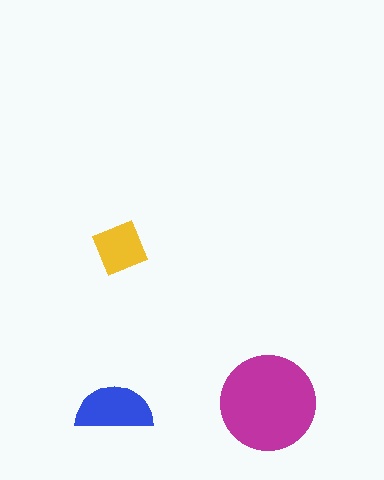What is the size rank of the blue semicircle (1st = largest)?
2nd.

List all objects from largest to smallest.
The magenta circle, the blue semicircle, the yellow square.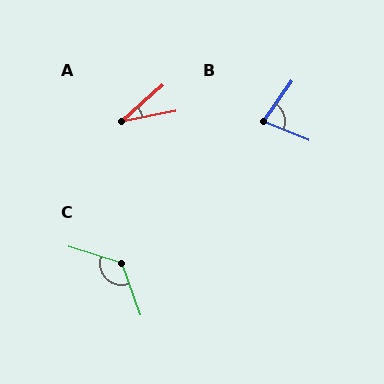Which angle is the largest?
C, at approximately 127 degrees.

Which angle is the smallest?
A, at approximately 31 degrees.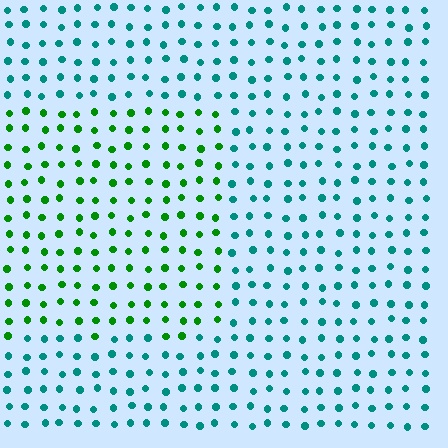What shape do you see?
I see a rectangle.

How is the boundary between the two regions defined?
The boundary is defined purely by a slight shift in hue (about 53 degrees). Spacing, size, and orientation are identical on both sides.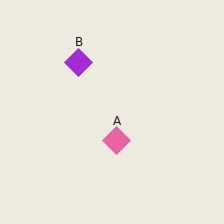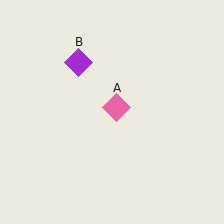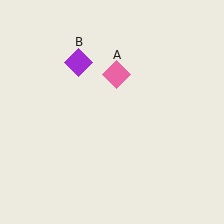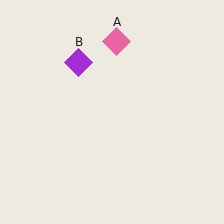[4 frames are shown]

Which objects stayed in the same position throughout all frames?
Purple diamond (object B) remained stationary.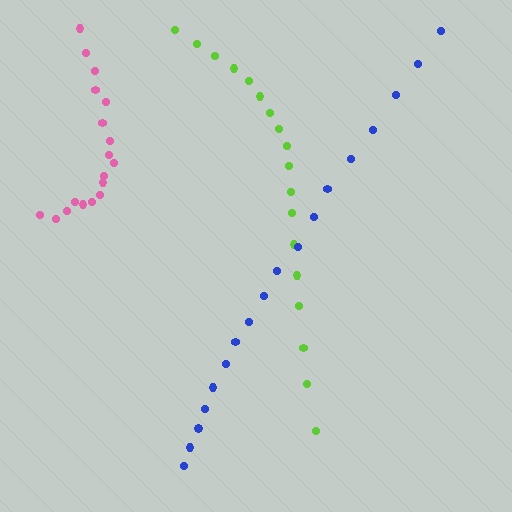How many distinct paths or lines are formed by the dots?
There are 3 distinct paths.